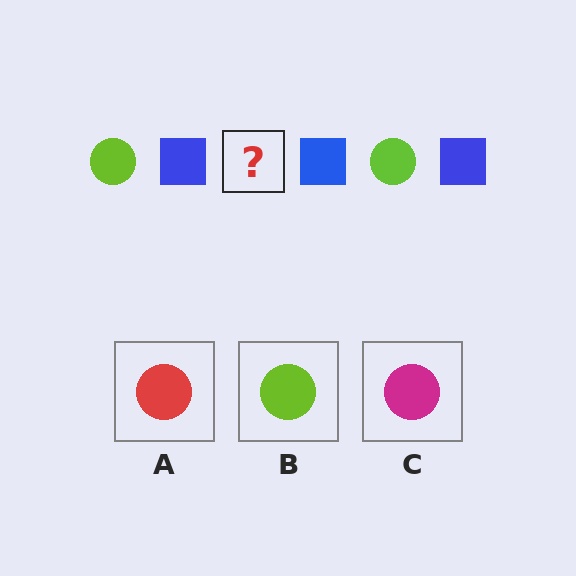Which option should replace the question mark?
Option B.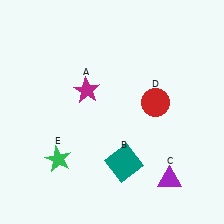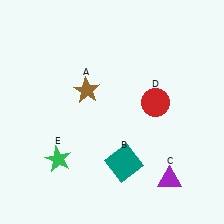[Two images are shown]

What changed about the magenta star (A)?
In Image 1, A is magenta. In Image 2, it changed to brown.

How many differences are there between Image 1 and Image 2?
There is 1 difference between the two images.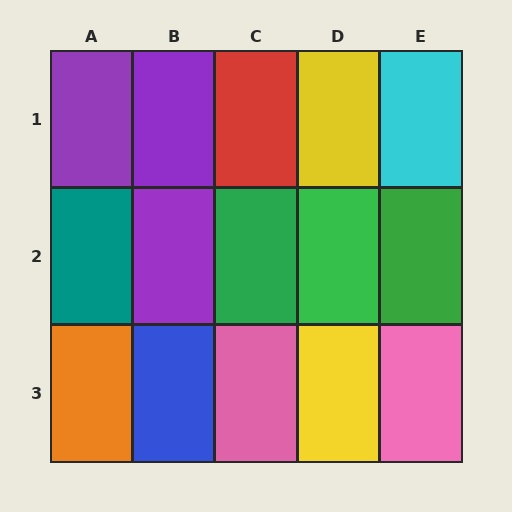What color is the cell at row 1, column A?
Purple.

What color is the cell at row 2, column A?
Teal.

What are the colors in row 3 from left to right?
Orange, blue, pink, yellow, pink.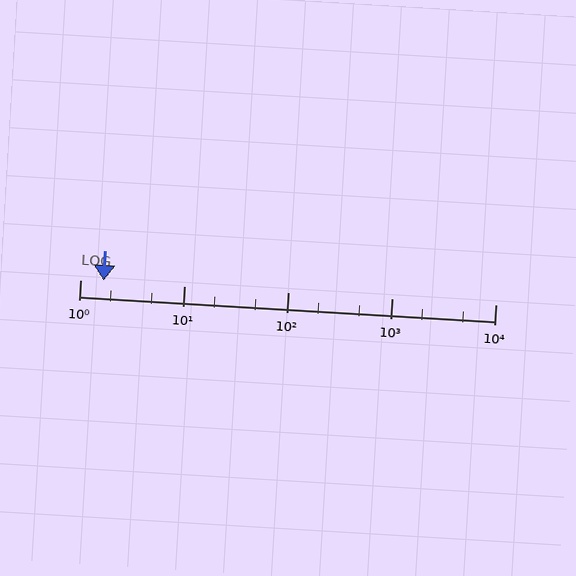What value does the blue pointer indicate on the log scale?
The pointer indicates approximately 1.7.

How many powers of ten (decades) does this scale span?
The scale spans 4 decades, from 1 to 10000.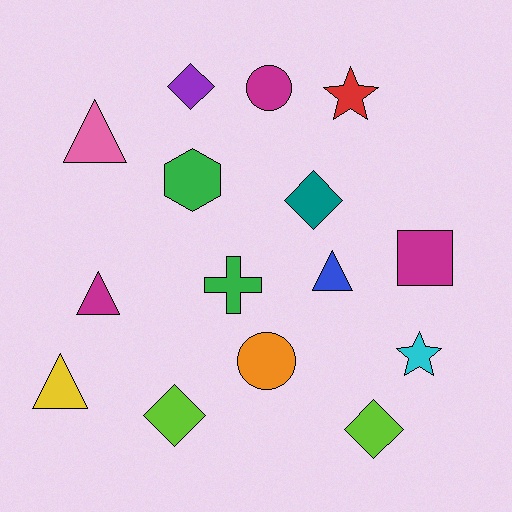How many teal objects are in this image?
There is 1 teal object.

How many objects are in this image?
There are 15 objects.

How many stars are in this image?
There are 2 stars.